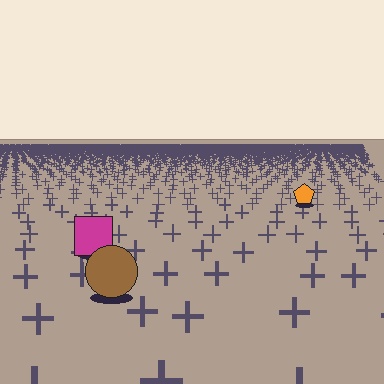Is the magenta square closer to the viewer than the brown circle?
No. The brown circle is closer — you can tell from the texture gradient: the ground texture is coarser near it.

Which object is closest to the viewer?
The brown circle is closest. The texture marks near it are larger and more spread out.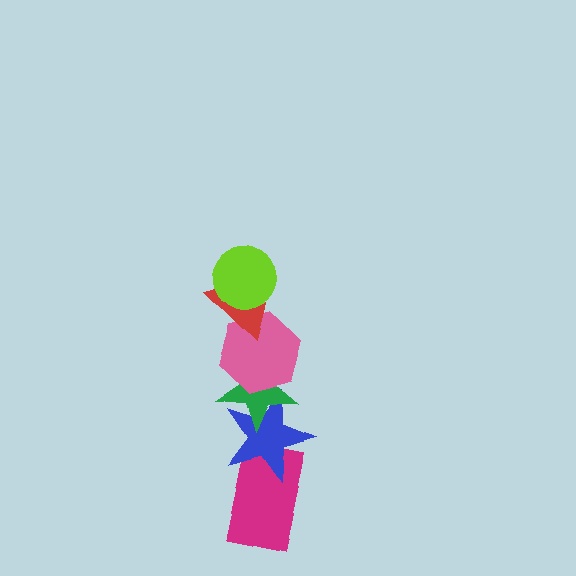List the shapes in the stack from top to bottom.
From top to bottom: the lime circle, the red triangle, the pink hexagon, the green star, the blue star, the magenta rectangle.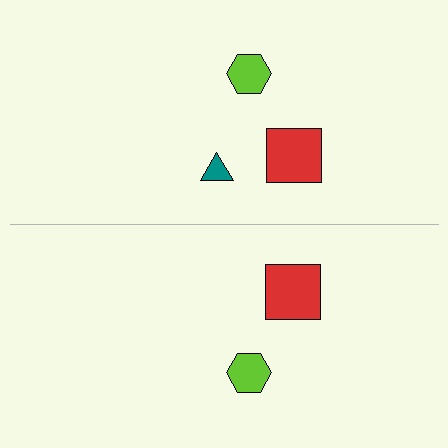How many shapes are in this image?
There are 5 shapes in this image.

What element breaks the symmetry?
A teal triangle is missing from the bottom side.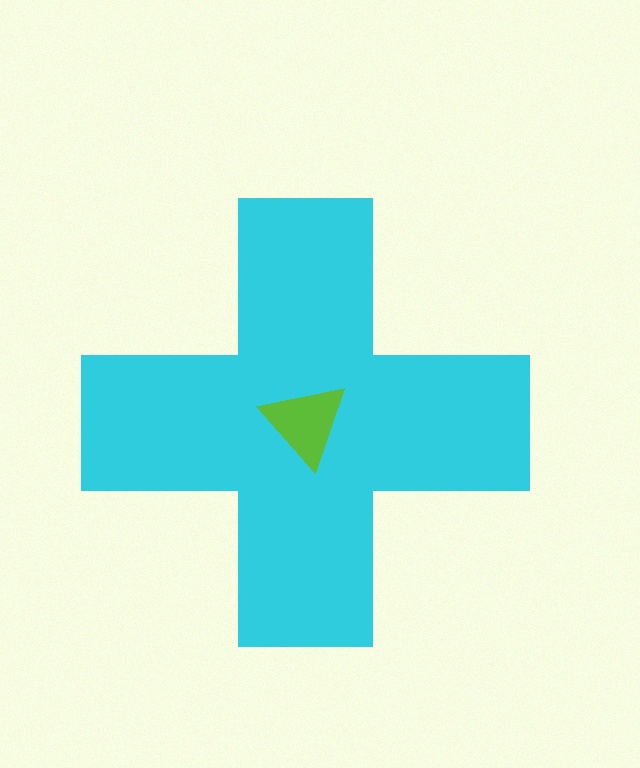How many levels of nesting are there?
2.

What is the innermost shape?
The lime triangle.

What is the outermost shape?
The cyan cross.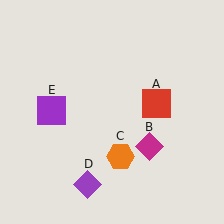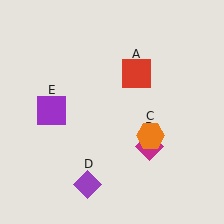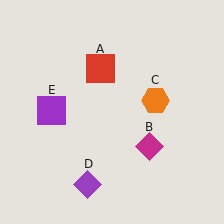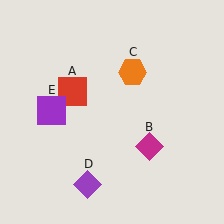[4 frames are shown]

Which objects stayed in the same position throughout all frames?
Magenta diamond (object B) and purple diamond (object D) and purple square (object E) remained stationary.